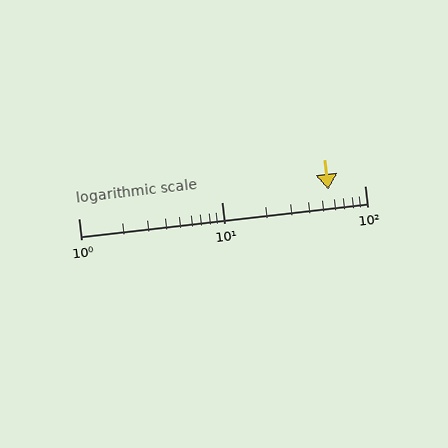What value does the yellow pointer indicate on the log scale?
The pointer indicates approximately 56.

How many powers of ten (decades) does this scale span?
The scale spans 2 decades, from 1 to 100.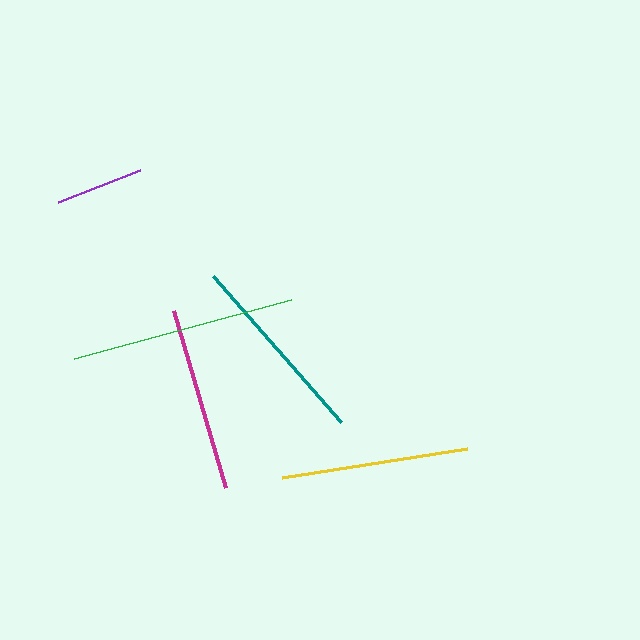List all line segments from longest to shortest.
From longest to shortest: green, teal, yellow, magenta, purple.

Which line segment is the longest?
The green line is the longest at approximately 226 pixels.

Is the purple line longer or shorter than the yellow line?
The yellow line is longer than the purple line.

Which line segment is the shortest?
The purple line is the shortest at approximately 88 pixels.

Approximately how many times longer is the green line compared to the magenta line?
The green line is approximately 1.2 times the length of the magenta line.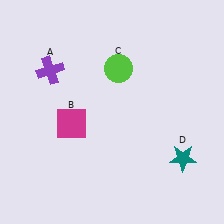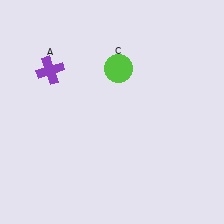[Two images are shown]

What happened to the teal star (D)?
The teal star (D) was removed in Image 2. It was in the bottom-right area of Image 1.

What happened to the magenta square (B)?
The magenta square (B) was removed in Image 2. It was in the bottom-left area of Image 1.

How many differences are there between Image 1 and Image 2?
There are 2 differences between the two images.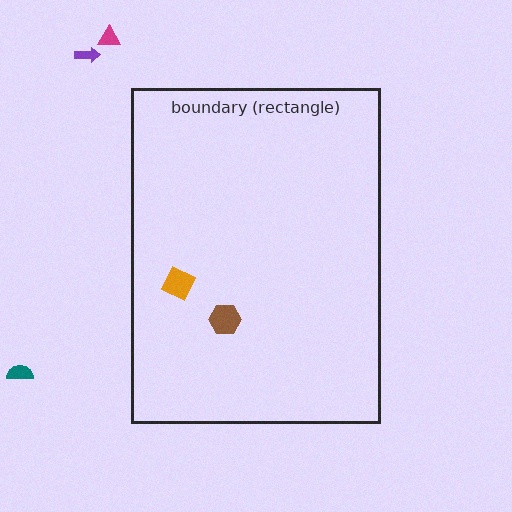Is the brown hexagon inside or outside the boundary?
Inside.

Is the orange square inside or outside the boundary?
Inside.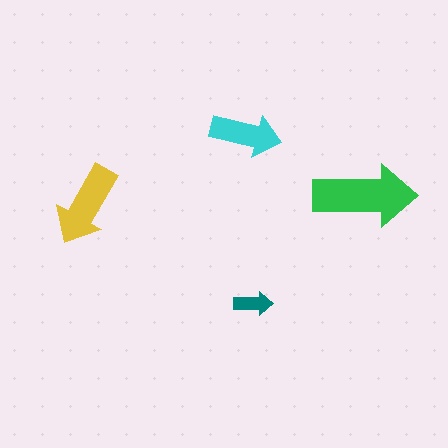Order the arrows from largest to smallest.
the green one, the yellow one, the cyan one, the teal one.